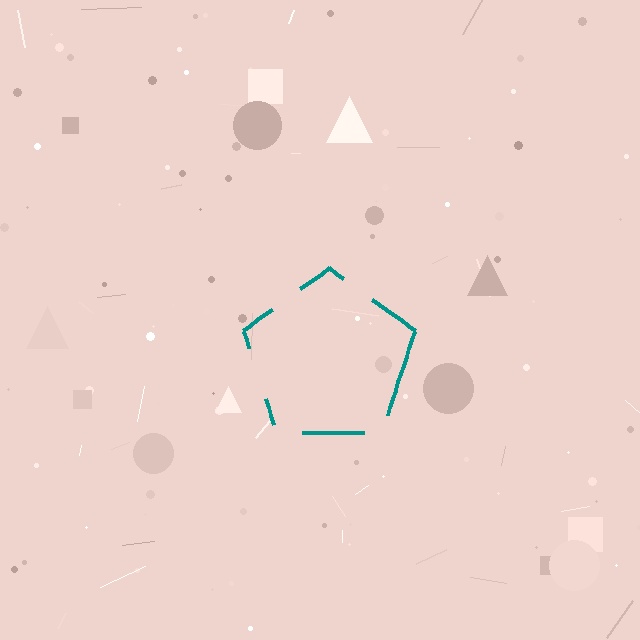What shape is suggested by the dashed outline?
The dashed outline suggests a pentagon.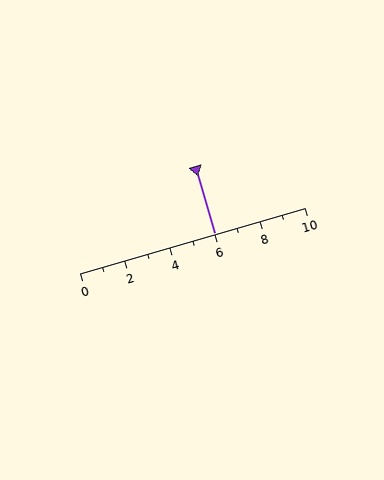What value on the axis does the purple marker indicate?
The marker indicates approximately 6.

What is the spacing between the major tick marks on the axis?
The major ticks are spaced 2 apart.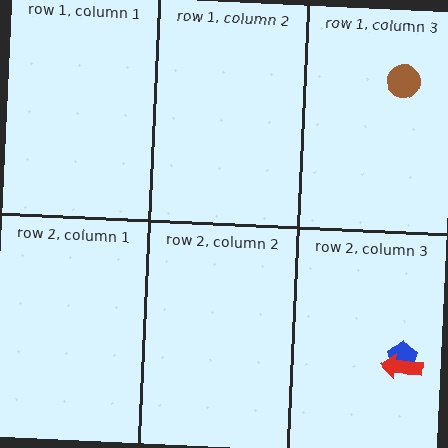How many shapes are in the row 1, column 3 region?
1.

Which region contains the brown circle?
The row 1, column 3 region.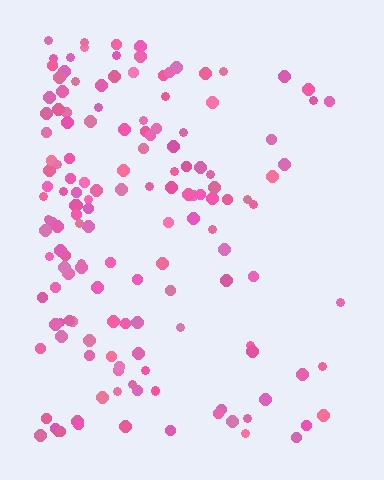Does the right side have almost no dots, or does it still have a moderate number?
Still a moderate number, just noticeably fewer than the left.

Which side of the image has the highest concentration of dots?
The left.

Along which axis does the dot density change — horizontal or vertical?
Horizontal.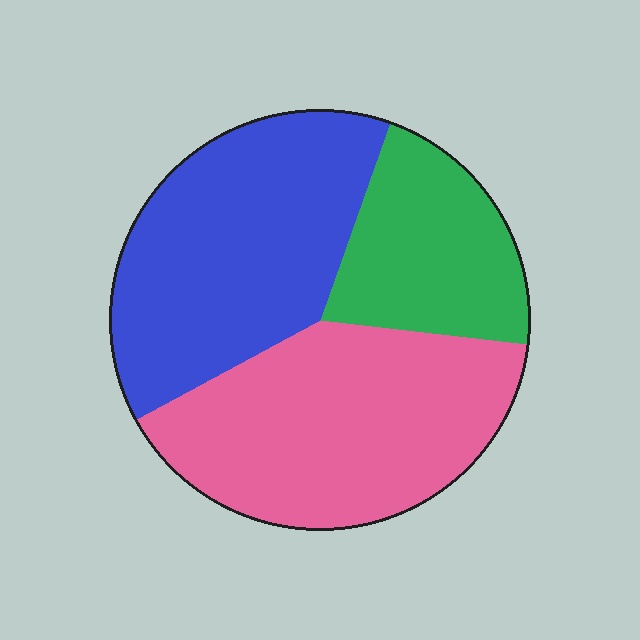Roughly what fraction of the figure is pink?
Pink takes up about two fifths (2/5) of the figure.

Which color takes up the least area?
Green, at roughly 20%.